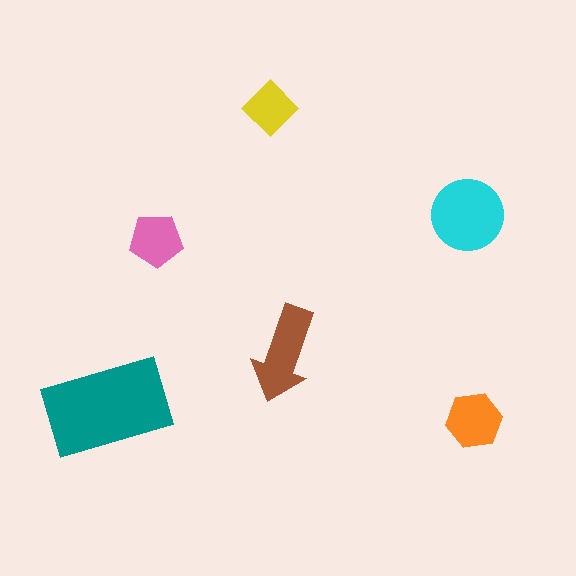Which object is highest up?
The yellow diamond is topmost.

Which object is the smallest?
The yellow diamond.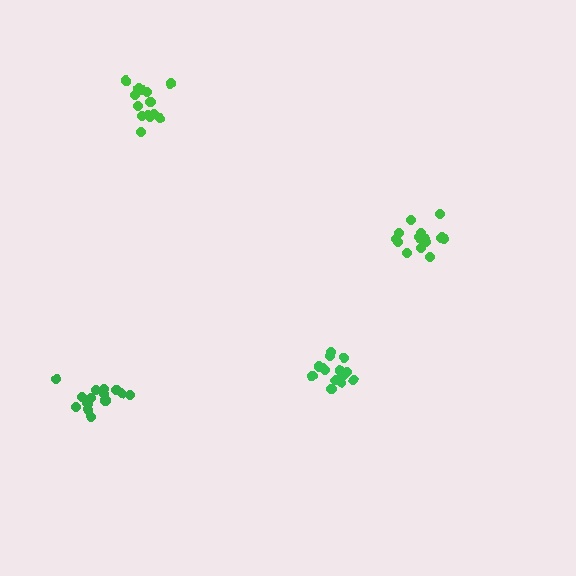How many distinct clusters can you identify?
There are 4 distinct clusters.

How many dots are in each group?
Group 1: 14 dots, Group 2: 14 dots, Group 3: 14 dots, Group 4: 15 dots (57 total).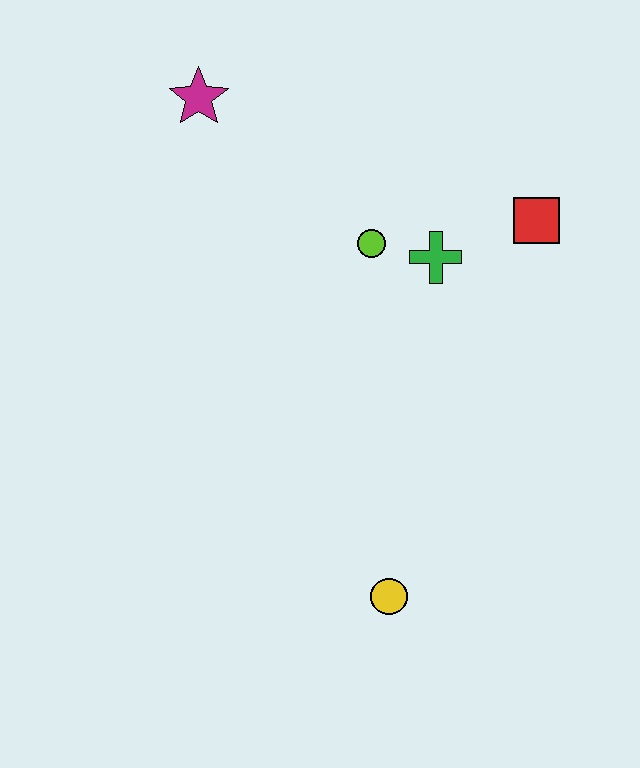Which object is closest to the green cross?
The lime circle is closest to the green cross.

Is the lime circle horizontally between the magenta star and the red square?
Yes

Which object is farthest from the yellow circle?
The magenta star is farthest from the yellow circle.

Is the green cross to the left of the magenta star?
No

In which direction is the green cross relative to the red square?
The green cross is to the left of the red square.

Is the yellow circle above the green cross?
No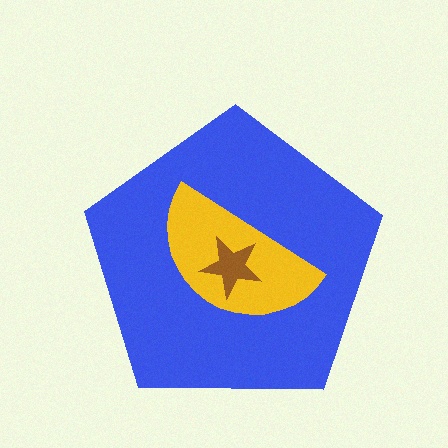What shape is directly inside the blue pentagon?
The yellow semicircle.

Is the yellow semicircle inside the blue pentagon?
Yes.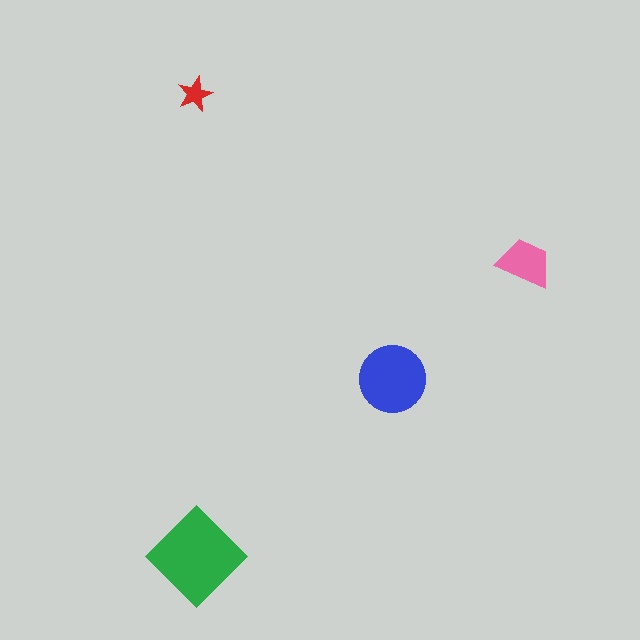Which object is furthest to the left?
The red star is leftmost.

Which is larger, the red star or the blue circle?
The blue circle.